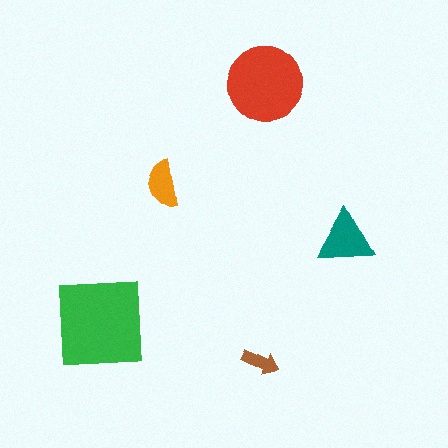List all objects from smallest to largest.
The brown arrow, the orange semicircle, the teal triangle, the red circle, the green square.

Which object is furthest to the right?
The teal triangle is rightmost.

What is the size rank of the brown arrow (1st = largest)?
5th.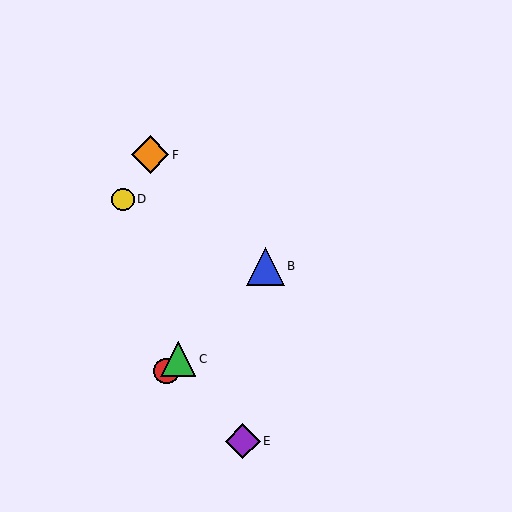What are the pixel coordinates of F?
Object F is at (150, 155).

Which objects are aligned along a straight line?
Objects A, B, C are aligned along a straight line.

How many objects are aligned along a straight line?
3 objects (A, B, C) are aligned along a straight line.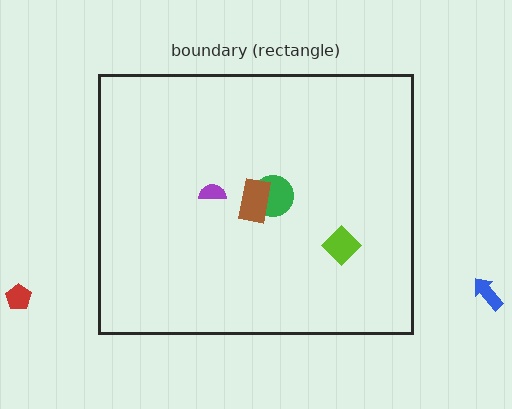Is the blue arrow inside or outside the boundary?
Outside.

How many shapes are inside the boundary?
4 inside, 2 outside.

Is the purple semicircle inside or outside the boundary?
Inside.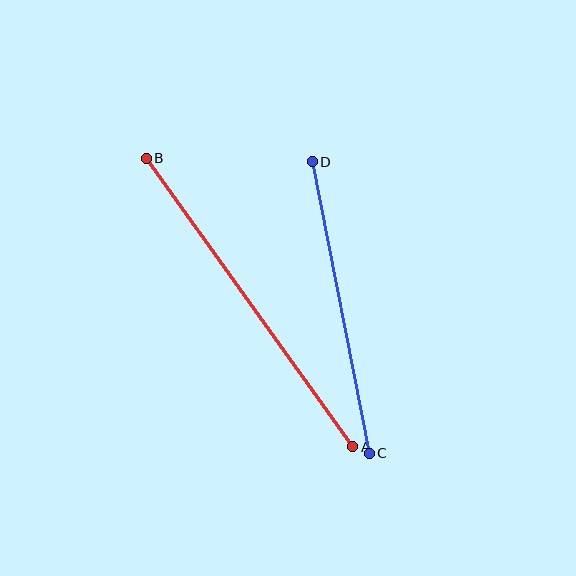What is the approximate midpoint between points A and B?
The midpoint is at approximately (249, 303) pixels.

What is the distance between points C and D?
The distance is approximately 297 pixels.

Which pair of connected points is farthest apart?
Points A and B are farthest apart.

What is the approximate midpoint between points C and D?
The midpoint is at approximately (341, 308) pixels.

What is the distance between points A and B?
The distance is approximately 355 pixels.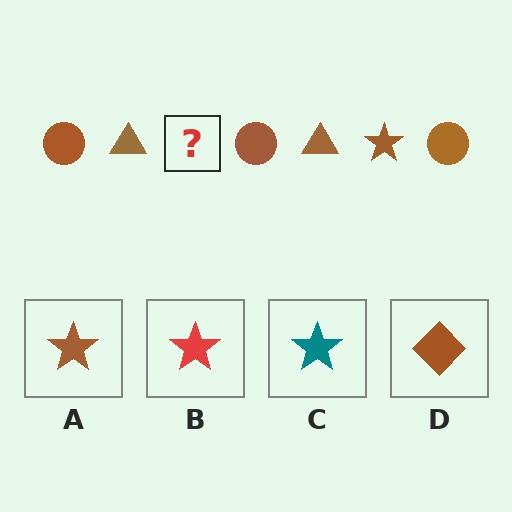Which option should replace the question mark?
Option A.